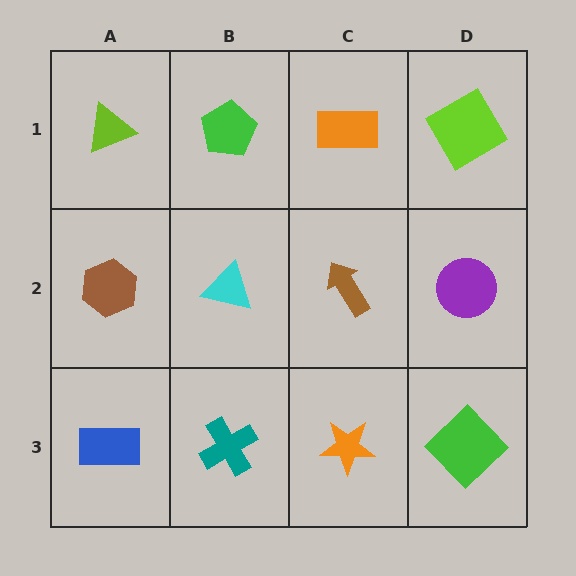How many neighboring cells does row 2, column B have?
4.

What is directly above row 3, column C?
A brown arrow.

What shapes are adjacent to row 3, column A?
A brown hexagon (row 2, column A), a teal cross (row 3, column B).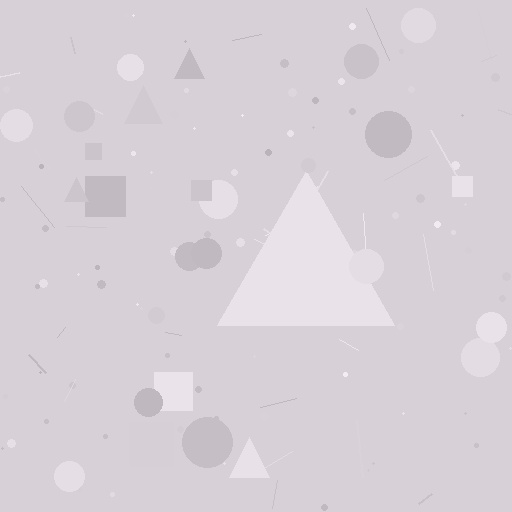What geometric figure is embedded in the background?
A triangle is embedded in the background.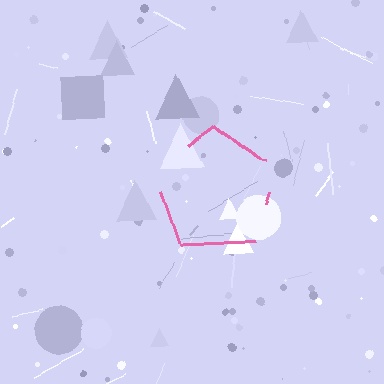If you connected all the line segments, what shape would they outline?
They would outline a pentagon.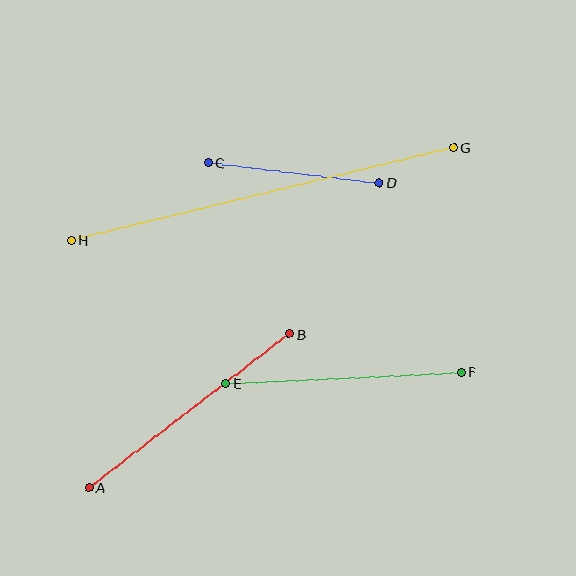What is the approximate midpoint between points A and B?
The midpoint is at approximately (189, 411) pixels.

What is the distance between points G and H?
The distance is approximately 393 pixels.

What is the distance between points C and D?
The distance is approximately 172 pixels.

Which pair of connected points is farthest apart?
Points G and H are farthest apart.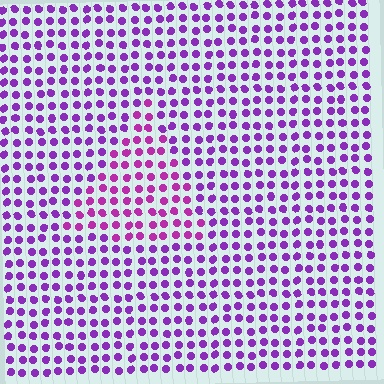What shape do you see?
I see a triangle.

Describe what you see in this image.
The image is filled with small purple elements in a uniform arrangement. A triangle-shaped region is visible where the elements are tinted to a slightly different hue, forming a subtle color boundary.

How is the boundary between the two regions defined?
The boundary is defined purely by a slight shift in hue (about 25 degrees). Spacing, size, and orientation are identical on both sides.